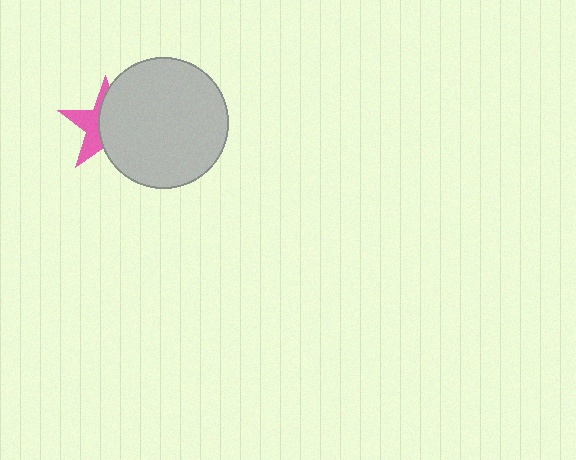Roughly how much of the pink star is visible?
A small part of it is visible (roughly 41%).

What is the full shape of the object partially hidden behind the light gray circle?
The partially hidden object is a pink star.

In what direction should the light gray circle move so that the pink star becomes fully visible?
The light gray circle should move right. That is the shortest direction to clear the overlap and leave the pink star fully visible.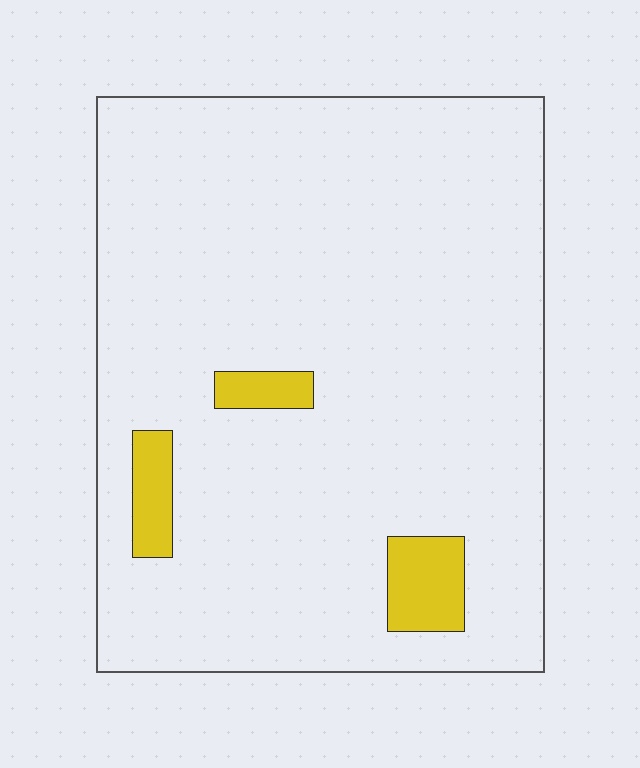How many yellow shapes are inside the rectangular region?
3.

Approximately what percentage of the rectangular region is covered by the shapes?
Approximately 5%.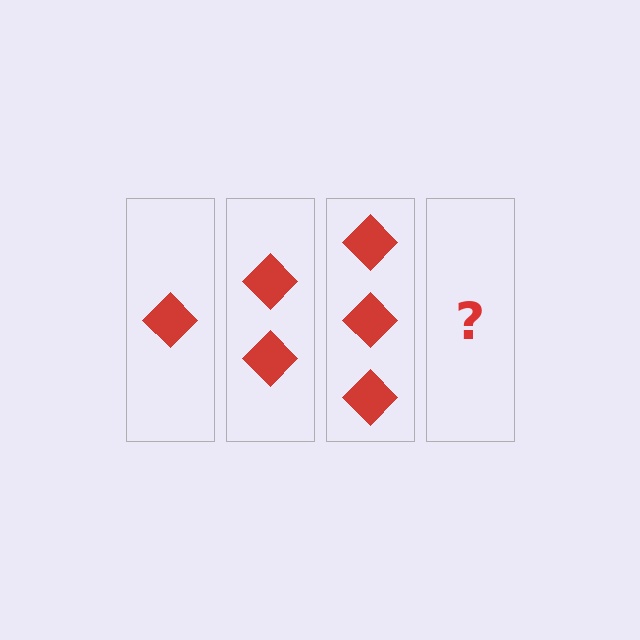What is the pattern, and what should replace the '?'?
The pattern is that each step adds one more diamond. The '?' should be 4 diamonds.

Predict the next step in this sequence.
The next step is 4 diamonds.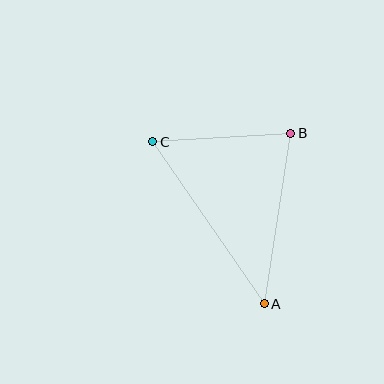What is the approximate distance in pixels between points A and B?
The distance between A and B is approximately 172 pixels.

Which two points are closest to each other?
Points B and C are closest to each other.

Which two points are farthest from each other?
Points A and C are farthest from each other.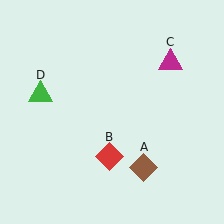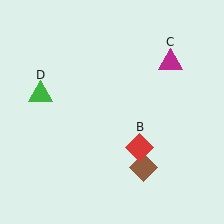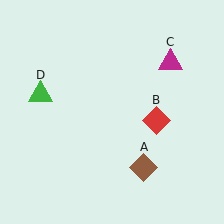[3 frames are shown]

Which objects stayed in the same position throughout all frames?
Brown diamond (object A) and magenta triangle (object C) and green triangle (object D) remained stationary.